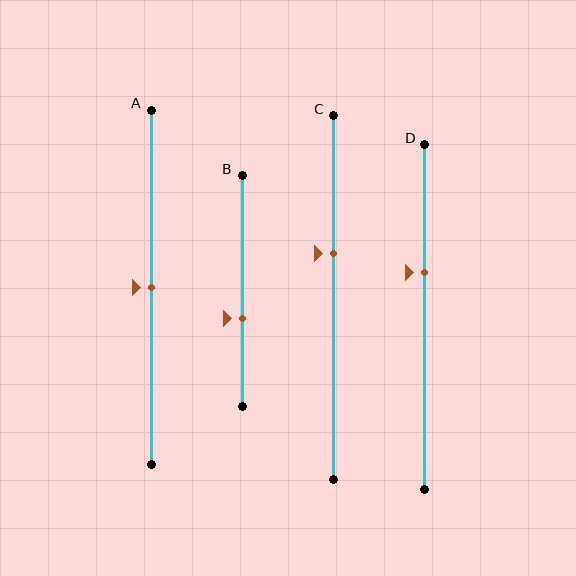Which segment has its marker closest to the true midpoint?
Segment A has its marker closest to the true midpoint.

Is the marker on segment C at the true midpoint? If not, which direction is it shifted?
No, the marker on segment C is shifted upward by about 12% of the segment length.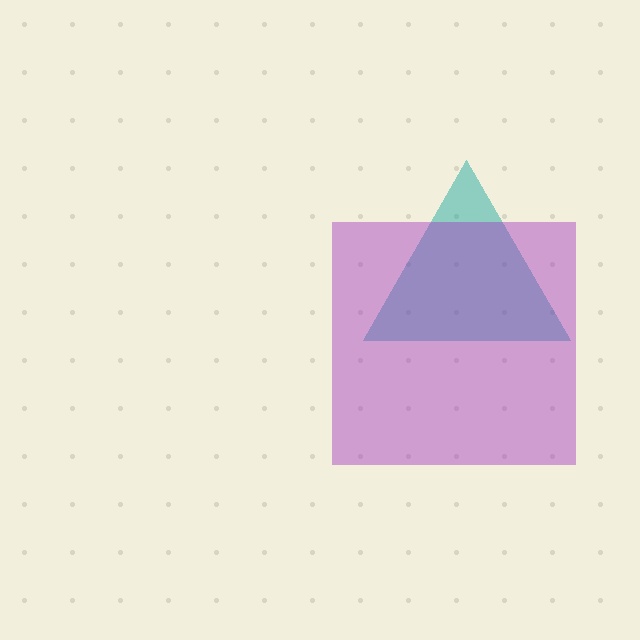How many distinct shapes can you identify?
There are 2 distinct shapes: a teal triangle, a purple square.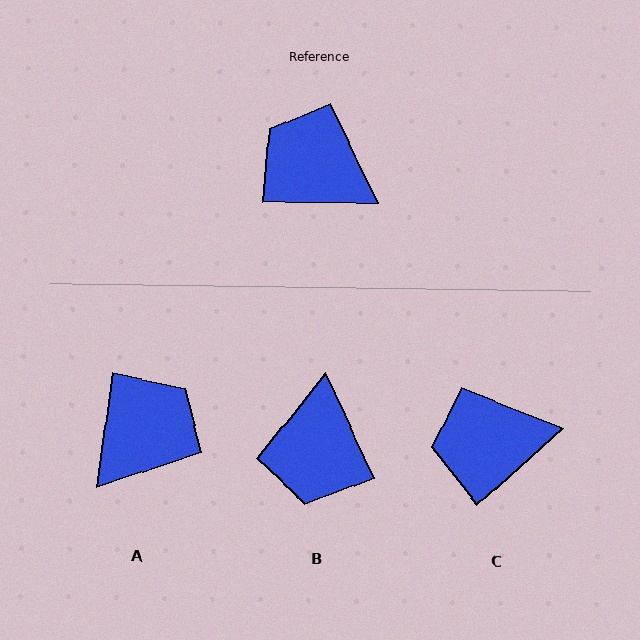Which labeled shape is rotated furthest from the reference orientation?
B, about 115 degrees away.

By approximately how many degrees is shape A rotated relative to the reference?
Approximately 97 degrees clockwise.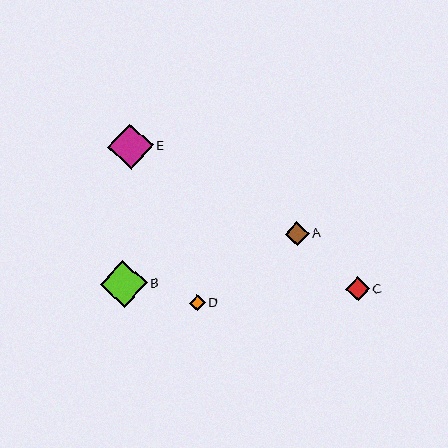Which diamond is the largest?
Diamond B is the largest with a size of approximately 47 pixels.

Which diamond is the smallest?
Diamond D is the smallest with a size of approximately 16 pixels.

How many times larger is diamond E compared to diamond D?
Diamond E is approximately 2.8 times the size of diamond D.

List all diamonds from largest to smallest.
From largest to smallest: B, E, C, A, D.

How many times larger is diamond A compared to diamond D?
Diamond A is approximately 1.5 times the size of diamond D.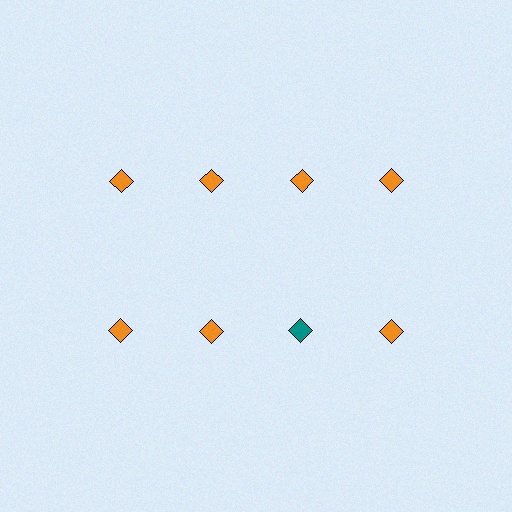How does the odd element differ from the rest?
It has a different color: teal instead of orange.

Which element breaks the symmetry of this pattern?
The teal diamond in the second row, center column breaks the symmetry. All other shapes are orange diamonds.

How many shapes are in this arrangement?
There are 8 shapes arranged in a grid pattern.